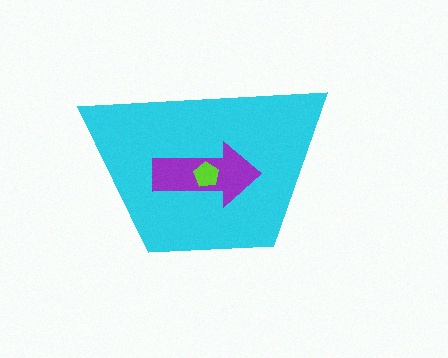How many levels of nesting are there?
3.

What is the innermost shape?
The lime pentagon.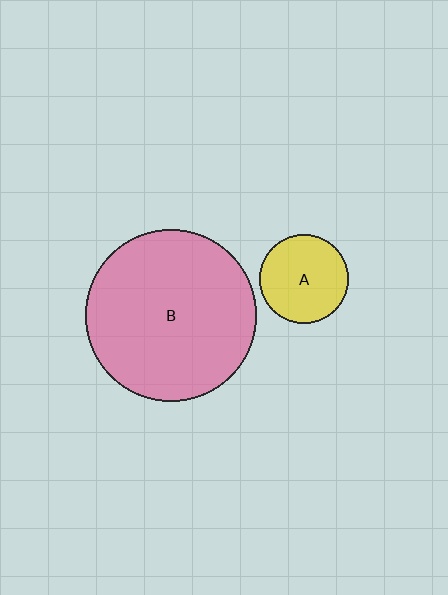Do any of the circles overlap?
No, none of the circles overlap.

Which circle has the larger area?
Circle B (pink).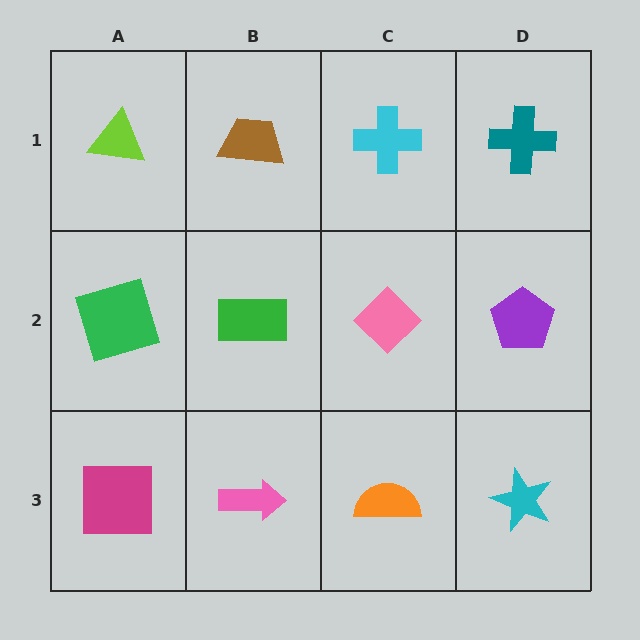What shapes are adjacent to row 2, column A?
A lime triangle (row 1, column A), a magenta square (row 3, column A), a green rectangle (row 2, column B).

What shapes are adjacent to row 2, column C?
A cyan cross (row 1, column C), an orange semicircle (row 3, column C), a green rectangle (row 2, column B), a purple pentagon (row 2, column D).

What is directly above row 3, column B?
A green rectangle.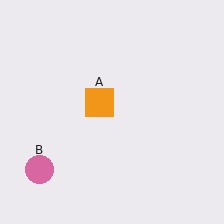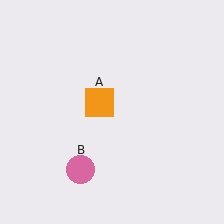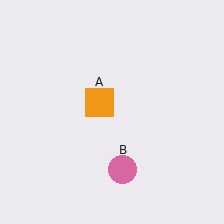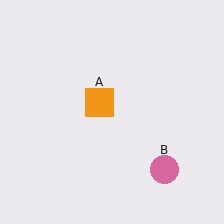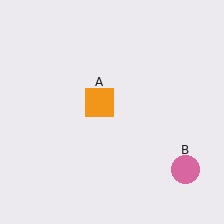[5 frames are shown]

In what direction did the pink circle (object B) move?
The pink circle (object B) moved right.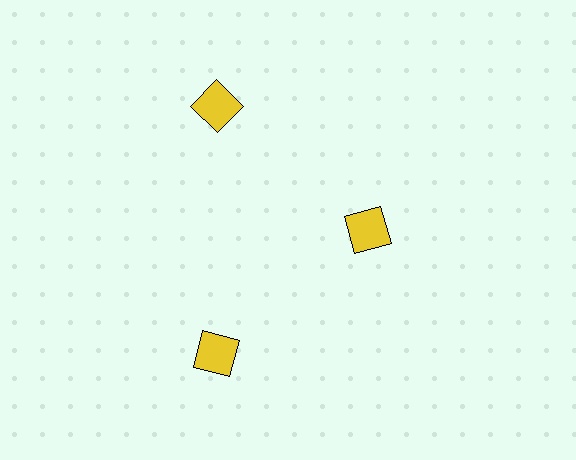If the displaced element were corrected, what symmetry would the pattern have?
It would have 3-fold rotational symmetry — the pattern would map onto itself every 120 degrees.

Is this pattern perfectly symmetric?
No. The 3 yellow squares are arranged in a ring, but one element near the 3 o'clock position is pulled inward toward the center, breaking the 3-fold rotational symmetry.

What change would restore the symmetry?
The symmetry would be restored by moving it outward, back onto the ring so that all 3 squares sit at equal angles and equal distance from the center.